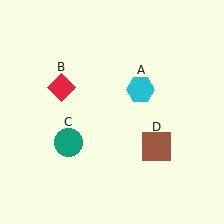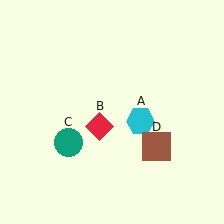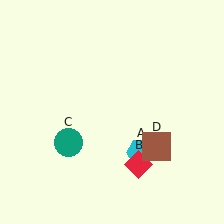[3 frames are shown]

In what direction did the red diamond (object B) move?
The red diamond (object B) moved down and to the right.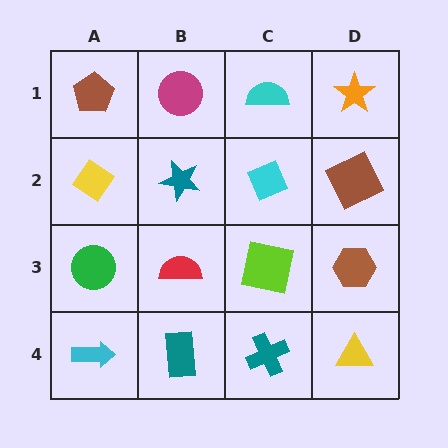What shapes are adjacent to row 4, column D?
A brown hexagon (row 3, column D), a teal cross (row 4, column C).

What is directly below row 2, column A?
A green circle.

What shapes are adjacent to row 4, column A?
A green circle (row 3, column A), a teal rectangle (row 4, column B).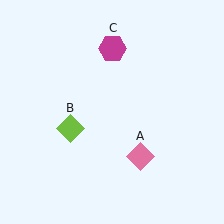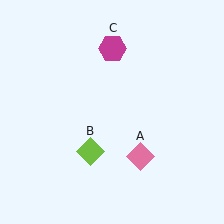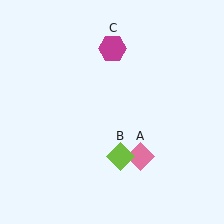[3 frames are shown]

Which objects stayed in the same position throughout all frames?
Pink diamond (object A) and magenta hexagon (object C) remained stationary.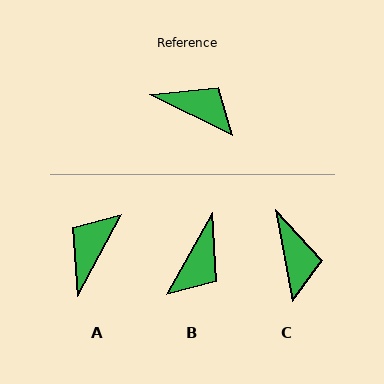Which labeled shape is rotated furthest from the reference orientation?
B, about 93 degrees away.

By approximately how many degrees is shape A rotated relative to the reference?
Approximately 88 degrees counter-clockwise.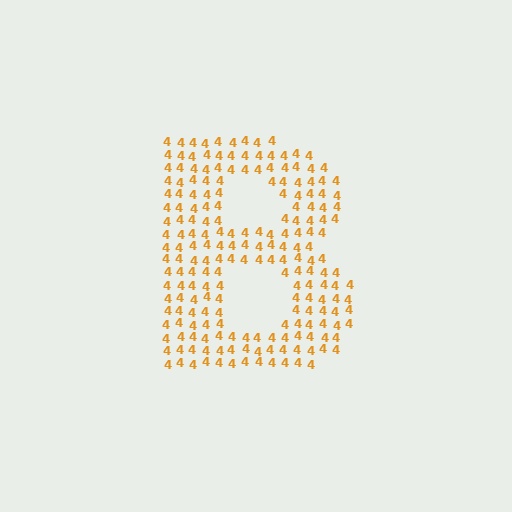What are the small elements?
The small elements are digit 4's.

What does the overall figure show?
The overall figure shows the letter B.